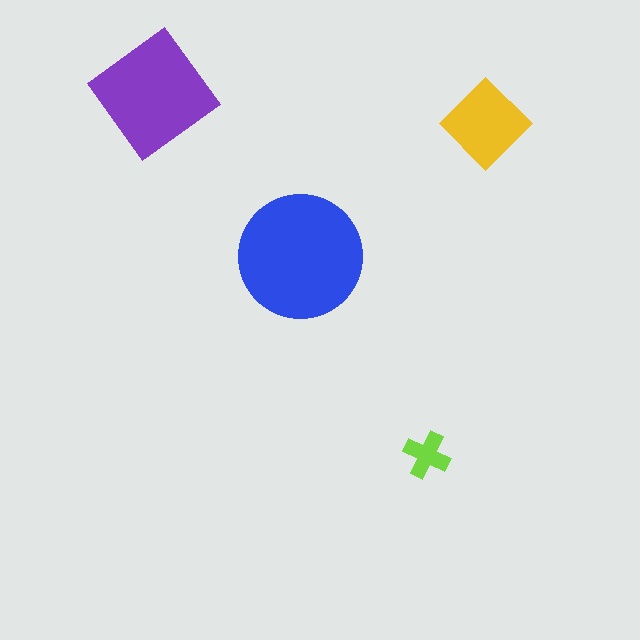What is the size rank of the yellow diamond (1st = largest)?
3rd.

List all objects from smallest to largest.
The lime cross, the yellow diamond, the purple diamond, the blue circle.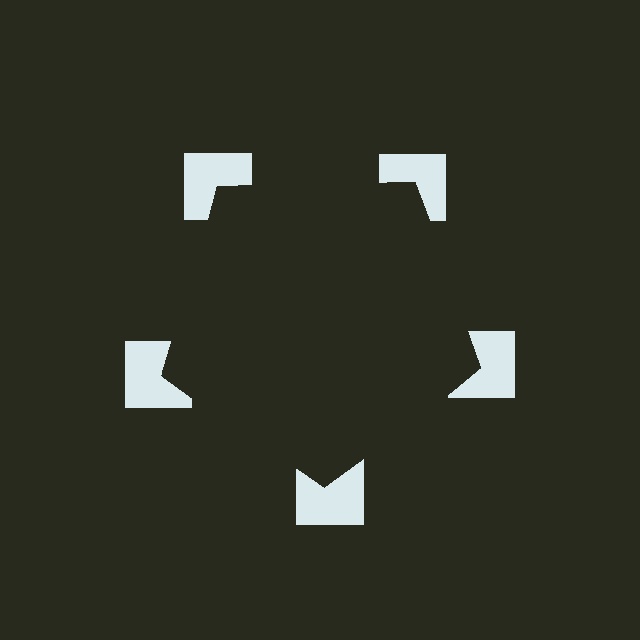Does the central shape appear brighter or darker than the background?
It typically appears slightly darker than the background, even though no actual brightness change is drawn.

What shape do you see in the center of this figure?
An illusory pentagon — its edges are inferred from the aligned wedge cuts in the notched squares, not physically drawn.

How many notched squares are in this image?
There are 5 — one at each vertex of the illusory pentagon.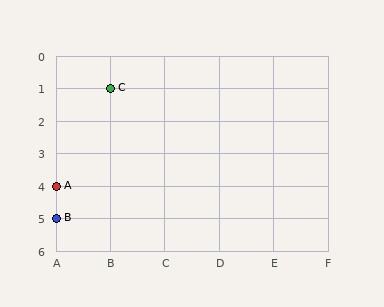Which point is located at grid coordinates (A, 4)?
Point A is at (A, 4).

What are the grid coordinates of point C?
Point C is at grid coordinates (B, 1).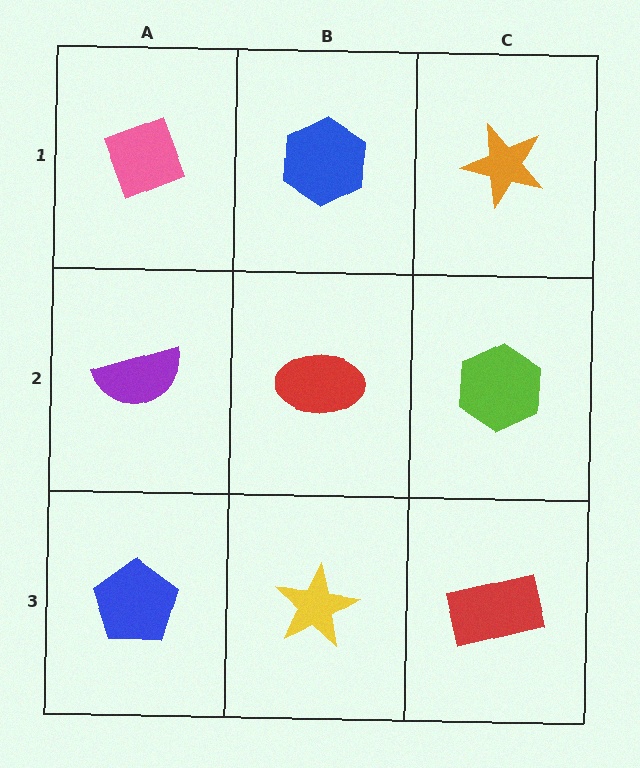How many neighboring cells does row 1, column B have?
3.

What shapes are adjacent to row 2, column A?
A pink diamond (row 1, column A), a blue pentagon (row 3, column A), a red ellipse (row 2, column B).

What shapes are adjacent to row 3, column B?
A red ellipse (row 2, column B), a blue pentagon (row 3, column A), a red rectangle (row 3, column C).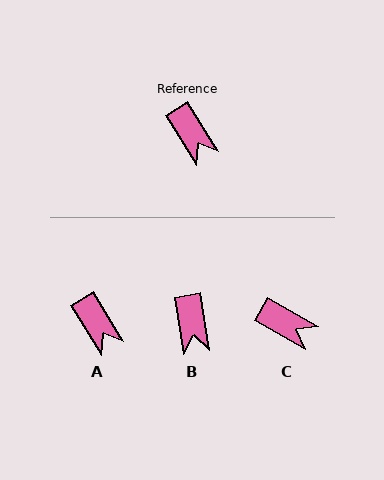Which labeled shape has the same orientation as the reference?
A.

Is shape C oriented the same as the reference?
No, it is off by about 29 degrees.